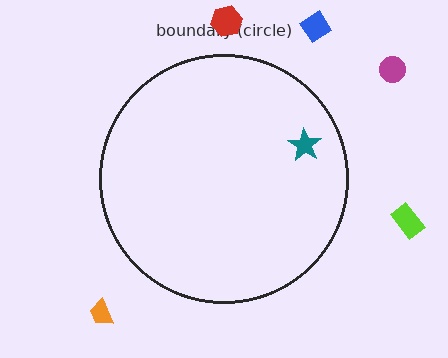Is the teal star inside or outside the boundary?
Inside.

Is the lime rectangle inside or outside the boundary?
Outside.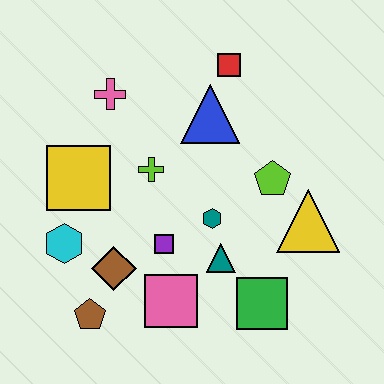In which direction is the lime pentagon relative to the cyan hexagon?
The lime pentagon is to the right of the cyan hexagon.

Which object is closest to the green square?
The teal triangle is closest to the green square.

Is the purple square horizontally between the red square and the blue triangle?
No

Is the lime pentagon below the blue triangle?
Yes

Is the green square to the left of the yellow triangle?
Yes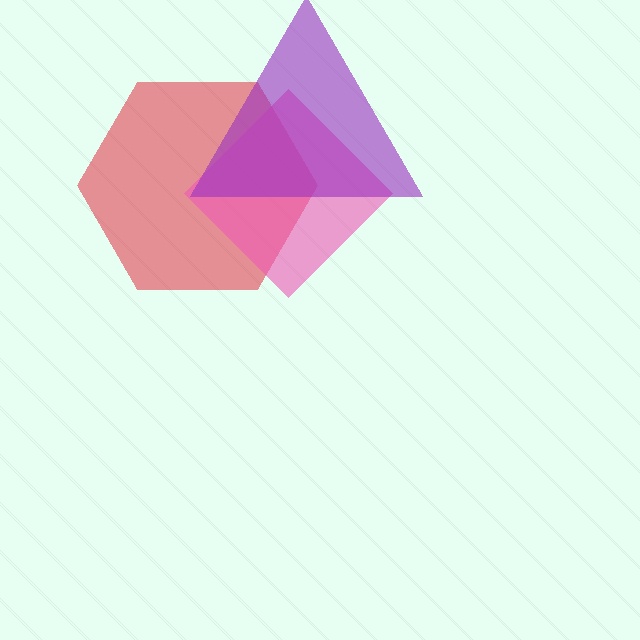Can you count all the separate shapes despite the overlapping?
Yes, there are 3 separate shapes.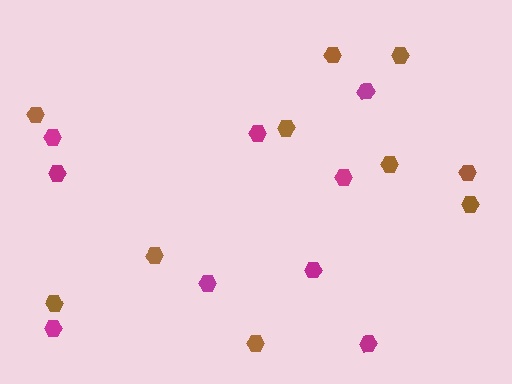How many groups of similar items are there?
There are 2 groups: one group of magenta hexagons (9) and one group of brown hexagons (10).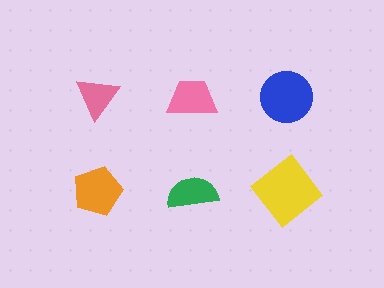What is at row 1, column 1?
A pink triangle.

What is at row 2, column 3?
A yellow diamond.